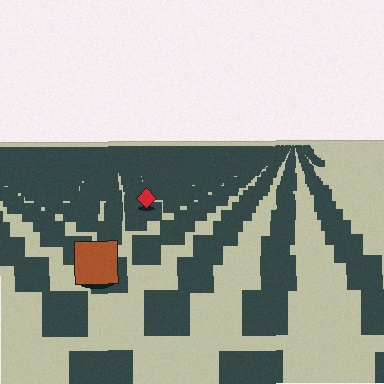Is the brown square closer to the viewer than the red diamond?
Yes. The brown square is closer — you can tell from the texture gradient: the ground texture is coarser near it.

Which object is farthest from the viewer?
The red diamond is farthest from the viewer. It appears smaller and the ground texture around it is denser.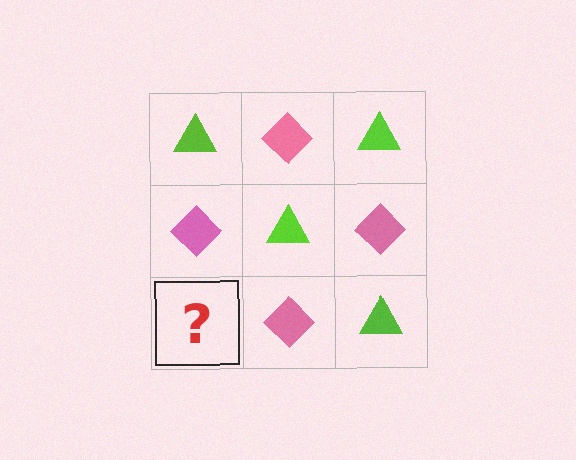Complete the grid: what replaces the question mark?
The question mark should be replaced with a lime triangle.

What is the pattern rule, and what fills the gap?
The rule is that it alternates lime triangle and pink diamond in a checkerboard pattern. The gap should be filled with a lime triangle.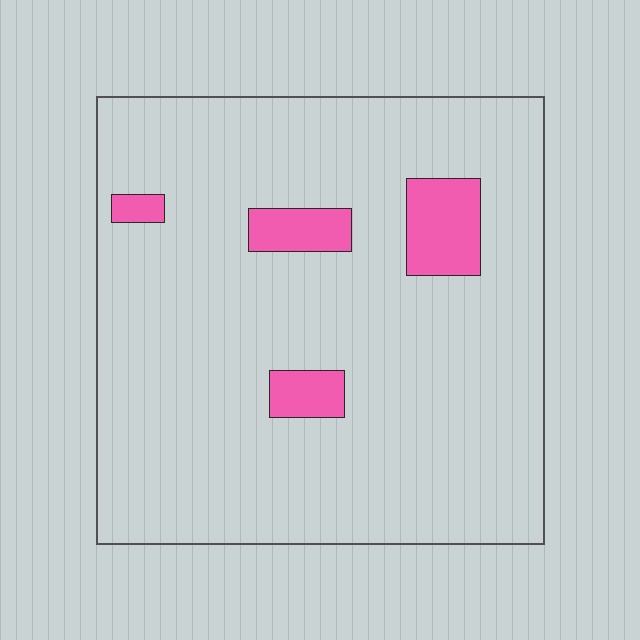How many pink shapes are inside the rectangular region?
4.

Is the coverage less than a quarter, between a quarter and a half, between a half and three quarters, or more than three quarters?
Less than a quarter.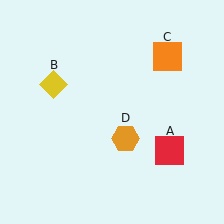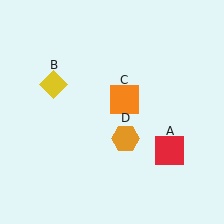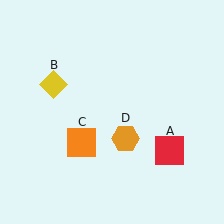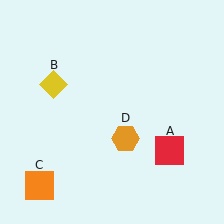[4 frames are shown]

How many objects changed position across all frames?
1 object changed position: orange square (object C).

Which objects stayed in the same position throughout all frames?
Red square (object A) and yellow diamond (object B) and orange hexagon (object D) remained stationary.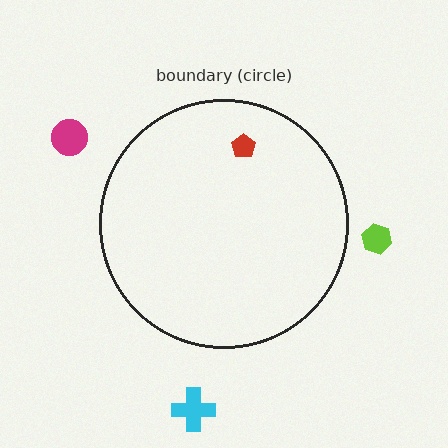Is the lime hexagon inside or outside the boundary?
Outside.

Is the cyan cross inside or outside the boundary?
Outside.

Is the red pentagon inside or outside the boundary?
Inside.